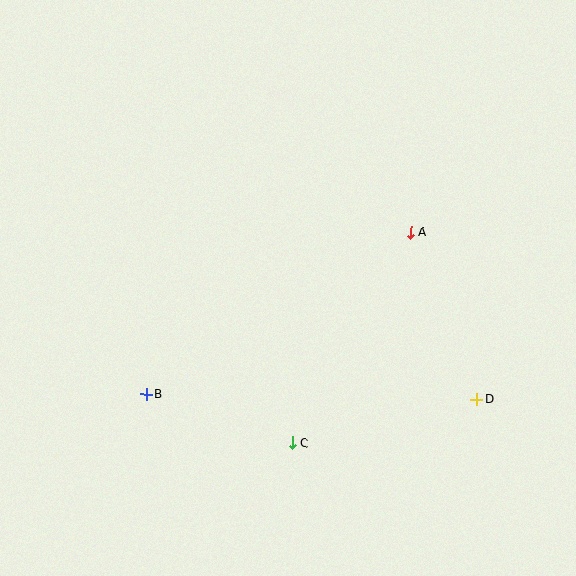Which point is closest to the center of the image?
Point A at (411, 232) is closest to the center.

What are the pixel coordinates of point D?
Point D is at (477, 399).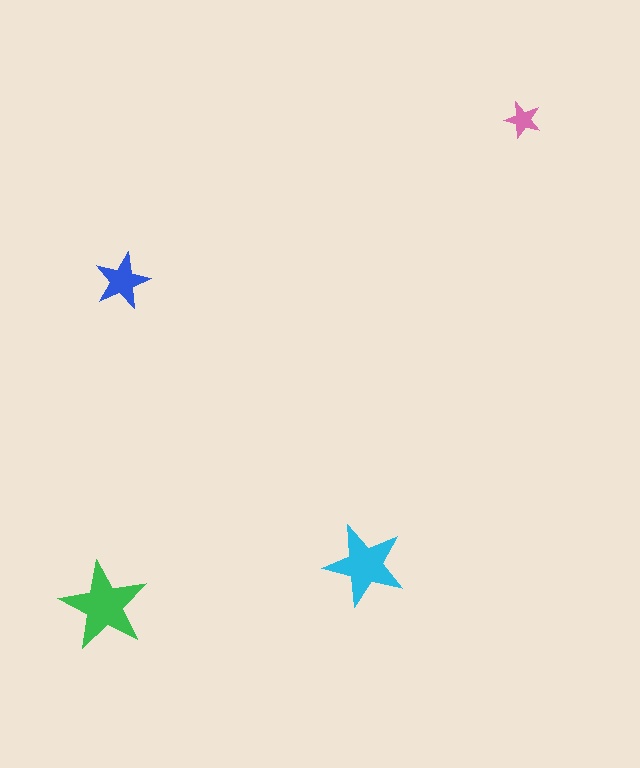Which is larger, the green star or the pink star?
The green one.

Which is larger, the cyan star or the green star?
The green one.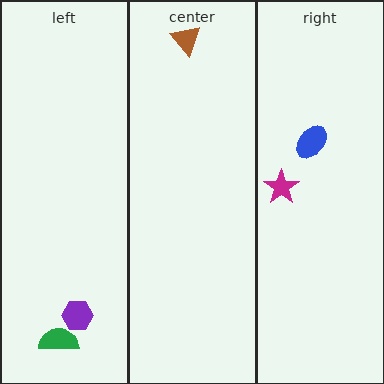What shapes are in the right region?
The blue ellipse, the magenta star.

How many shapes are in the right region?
2.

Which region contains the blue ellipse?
The right region.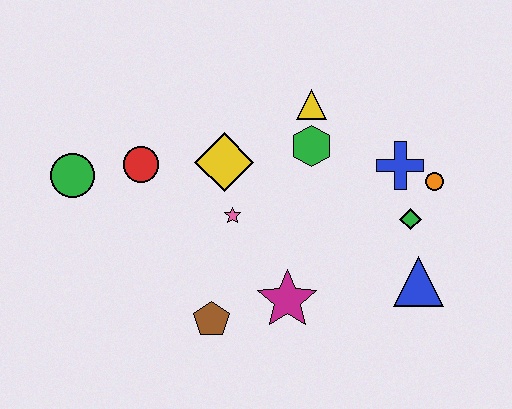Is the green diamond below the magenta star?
No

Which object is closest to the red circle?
The green circle is closest to the red circle.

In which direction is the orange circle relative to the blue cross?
The orange circle is to the right of the blue cross.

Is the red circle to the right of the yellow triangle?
No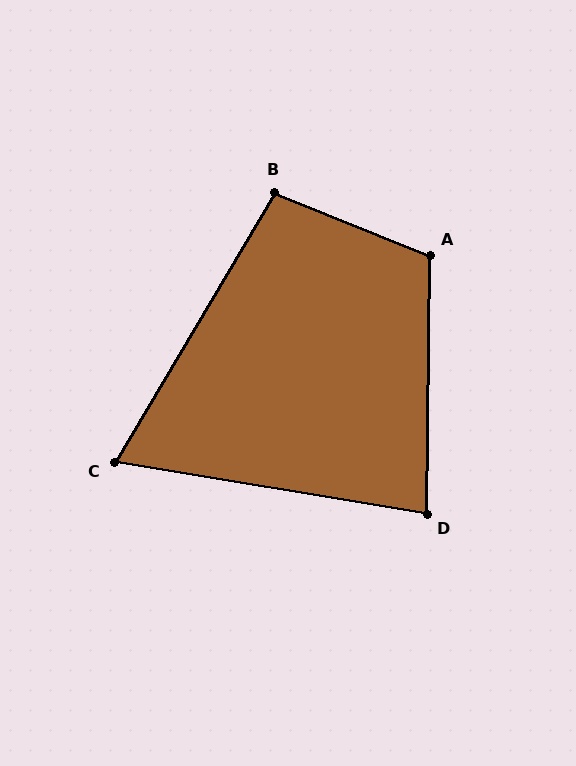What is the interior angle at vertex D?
Approximately 81 degrees (acute).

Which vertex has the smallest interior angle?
C, at approximately 69 degrees.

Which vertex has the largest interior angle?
A, at approximately 111 degrees.